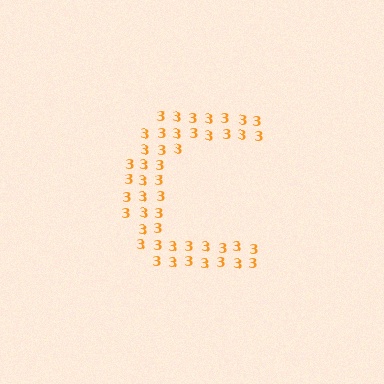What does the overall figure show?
The overall figure shows the letter C.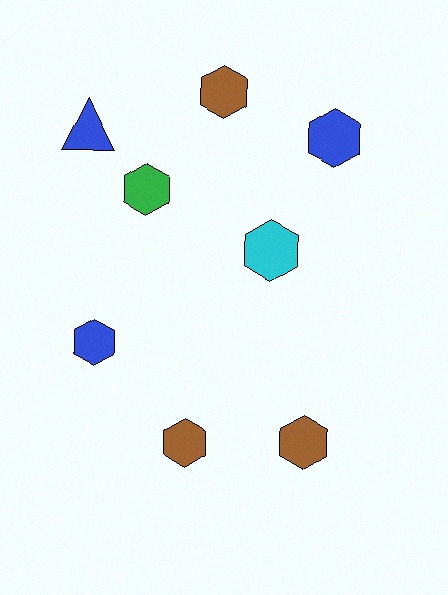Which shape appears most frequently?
Hexagon, with 7 objects.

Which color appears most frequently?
Blue, with 3 objects.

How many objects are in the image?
There are 8 objects.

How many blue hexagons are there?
There are 2 blue hexagons.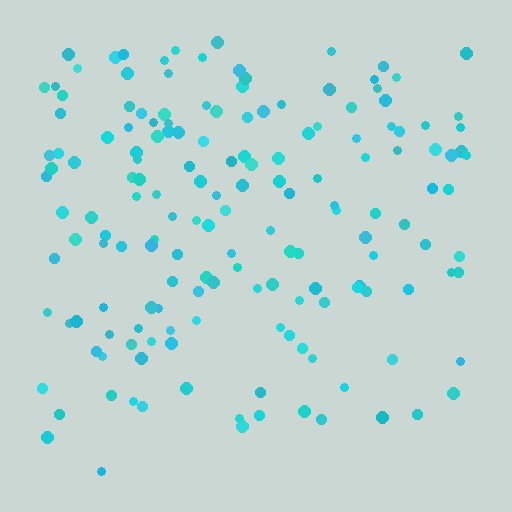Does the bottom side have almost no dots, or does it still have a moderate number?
Still a moderate number, just noticeably fewer than the top.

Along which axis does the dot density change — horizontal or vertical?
Vertical.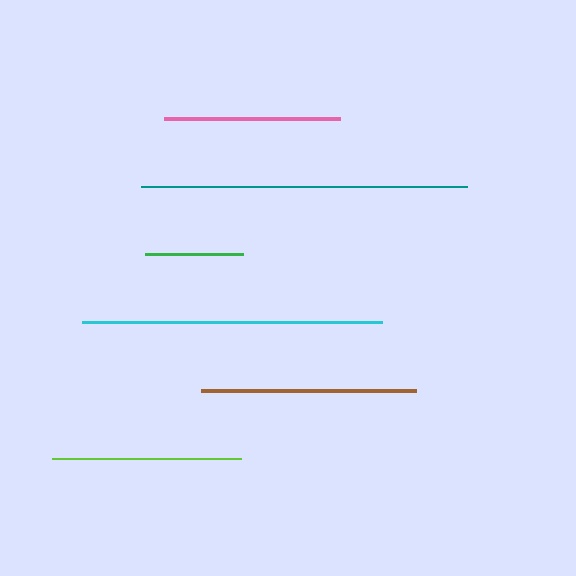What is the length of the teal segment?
The teal segment is approximately 325 pixels long.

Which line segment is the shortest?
The green line is the shortest at approximately 99 pixels.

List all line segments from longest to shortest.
From longest to shortest: teal, cyan, brown, lime, pink, green.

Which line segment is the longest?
The teal line is the longest at approximately 325 pixels.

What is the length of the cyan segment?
The cyan segment is approximately 299 pixels long.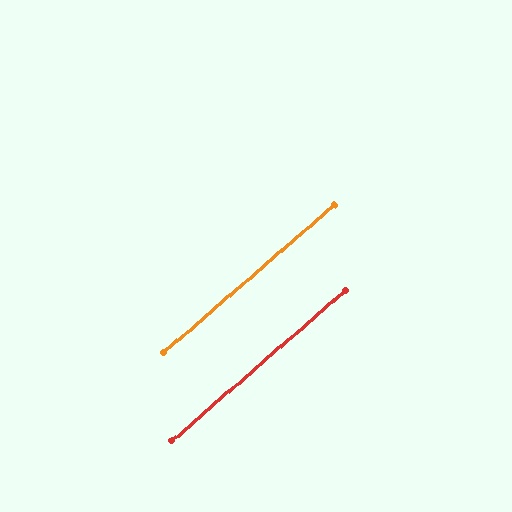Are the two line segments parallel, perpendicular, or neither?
Parallel — their directions differ by only 0.2°.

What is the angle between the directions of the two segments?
Approximately 0 degrees.